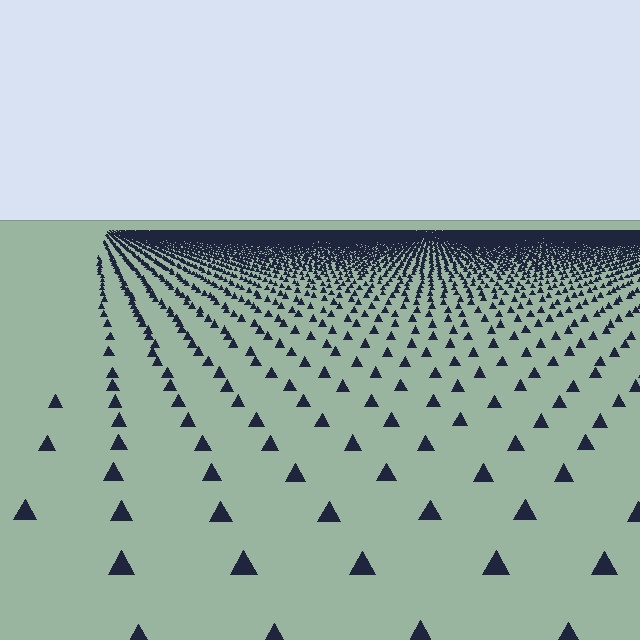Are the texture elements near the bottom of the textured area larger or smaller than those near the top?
Larger. Near the bottom, elements are closer to the viewer and appear at a bigger on-screen size.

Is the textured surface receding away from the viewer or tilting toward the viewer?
The surface is receding away from the viewer. Texture elements get smaller and denser toward the top.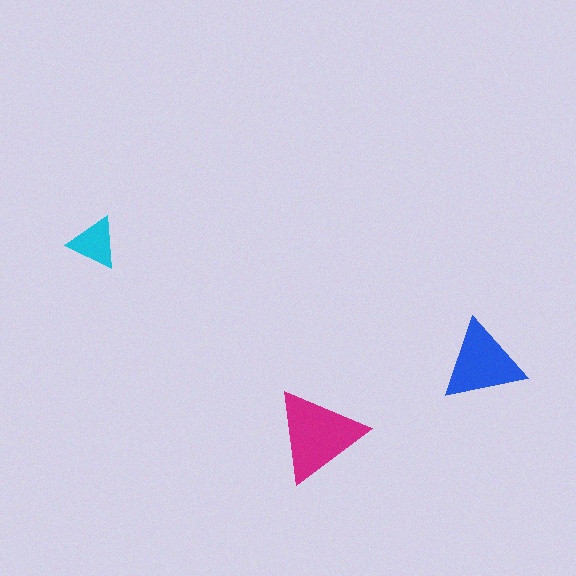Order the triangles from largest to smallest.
the magenta one, the blue one, the cyan one.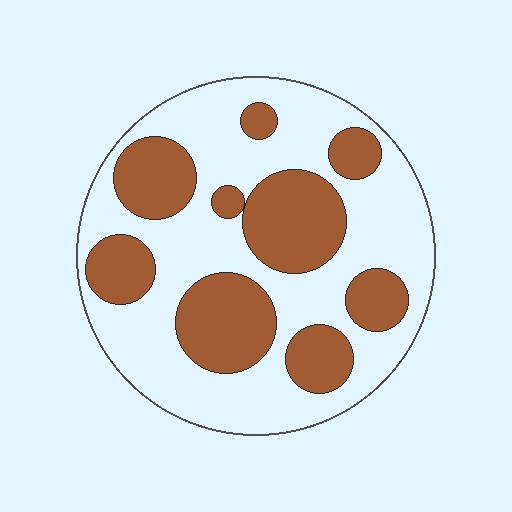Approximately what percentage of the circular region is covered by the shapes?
Approximately 35%.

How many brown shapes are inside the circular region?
9.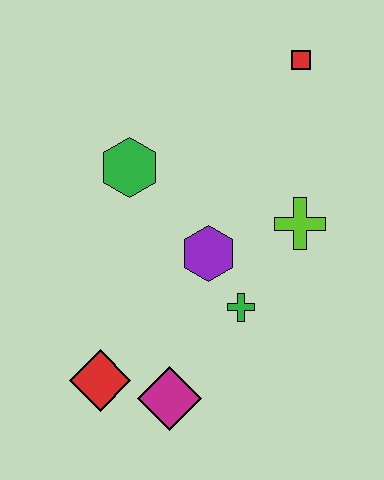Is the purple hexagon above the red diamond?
Yes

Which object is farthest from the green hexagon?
The magenta diamond is farthest from the green hexagon.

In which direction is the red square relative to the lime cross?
The red square is above the lime cross.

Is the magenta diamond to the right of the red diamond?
Yes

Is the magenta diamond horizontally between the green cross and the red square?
No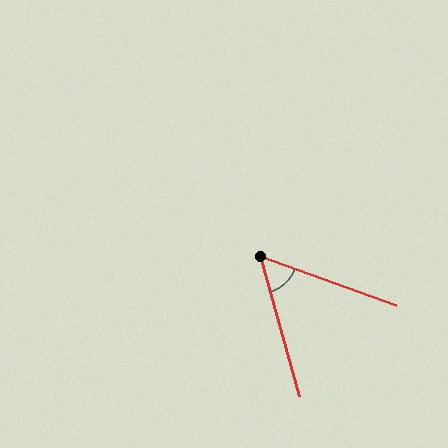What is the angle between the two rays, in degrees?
Approximately 55 degrees.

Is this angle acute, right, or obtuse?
It is acute.